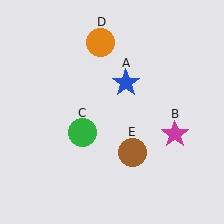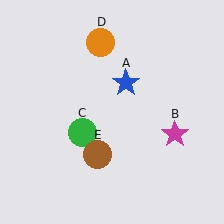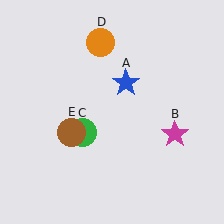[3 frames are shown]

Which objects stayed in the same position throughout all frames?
Blue star (object A) and magenta star (object B) and green circle (object C) and orange circle (object D) remained stationary.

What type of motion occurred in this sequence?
The brown circle (object E) rotated clockwise around the center of the scene.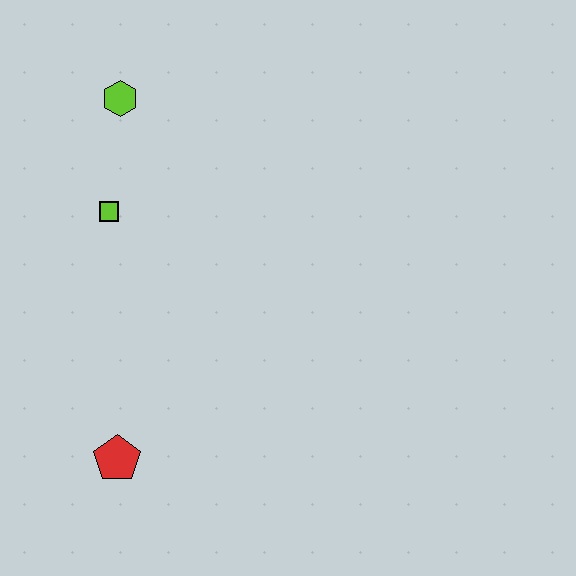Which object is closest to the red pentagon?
The lime square is closest to the red pentagon.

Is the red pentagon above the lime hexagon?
No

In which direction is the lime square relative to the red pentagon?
The lime square is above the red pentagon.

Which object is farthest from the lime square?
The red pentagon is farthest from the lime square.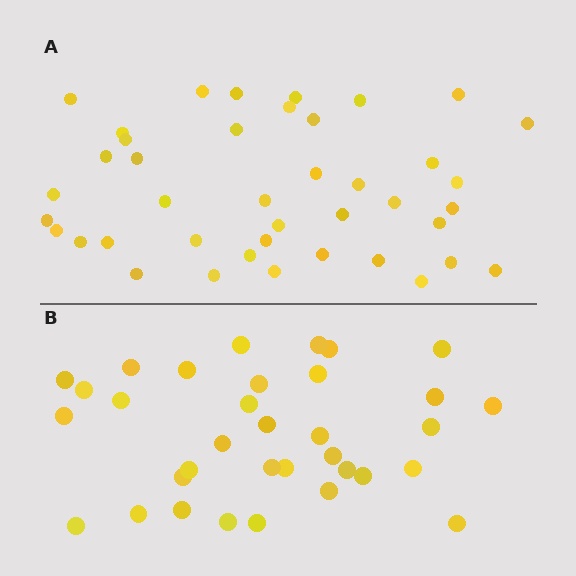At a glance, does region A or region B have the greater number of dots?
Region A (the top region) has more dots.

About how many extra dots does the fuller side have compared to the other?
Region A has roughly 8 or so more dots than region B.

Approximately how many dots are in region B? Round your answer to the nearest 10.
About 30 dots. (The exact count is 34, which rounds to 30.)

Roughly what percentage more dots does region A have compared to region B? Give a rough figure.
About 20% more.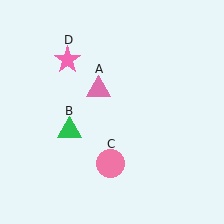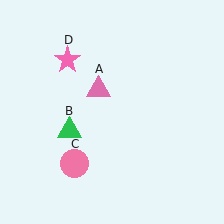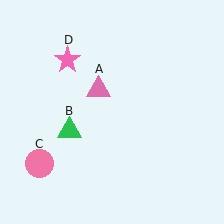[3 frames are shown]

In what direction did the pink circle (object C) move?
The pink circle (object C) moved left.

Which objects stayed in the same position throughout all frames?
Pink triangle (object A) and green triangle (object B) and pink star (object D) remained stationary.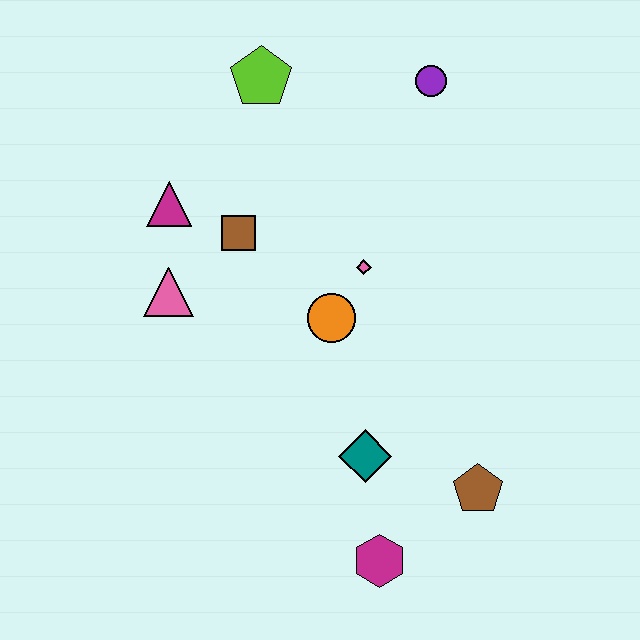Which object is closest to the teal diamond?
The magenta hexagon is closest to the teal diamond.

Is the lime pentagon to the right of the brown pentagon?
No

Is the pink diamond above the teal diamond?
Yes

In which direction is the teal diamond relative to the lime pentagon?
The teal diamond is below the lime pentagon.